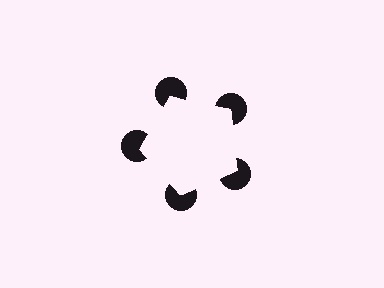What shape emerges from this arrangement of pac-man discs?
An illusory pentagon — its edges are inferred from the aligned wedge cuts in the pac-man discs, not physically drawn.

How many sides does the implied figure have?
5 sides.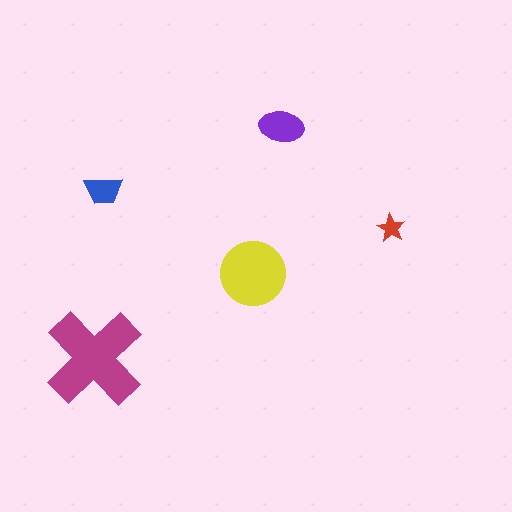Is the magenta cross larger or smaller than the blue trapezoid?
Larger.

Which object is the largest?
The magenta cross.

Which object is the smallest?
The red star.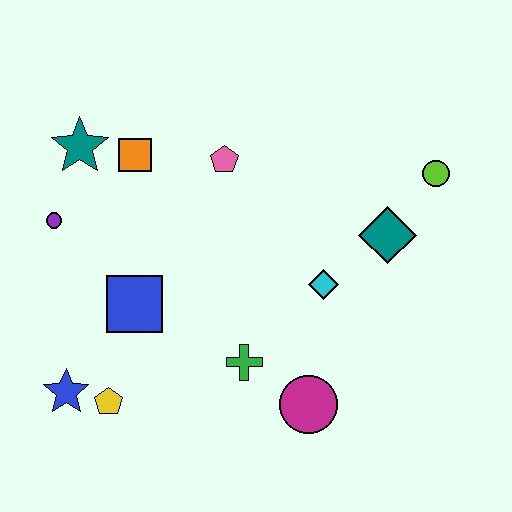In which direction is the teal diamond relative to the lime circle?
The teal diamond is below the lime circle.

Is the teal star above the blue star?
Yes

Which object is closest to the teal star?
The orange square is closest to the teal star.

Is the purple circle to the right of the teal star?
No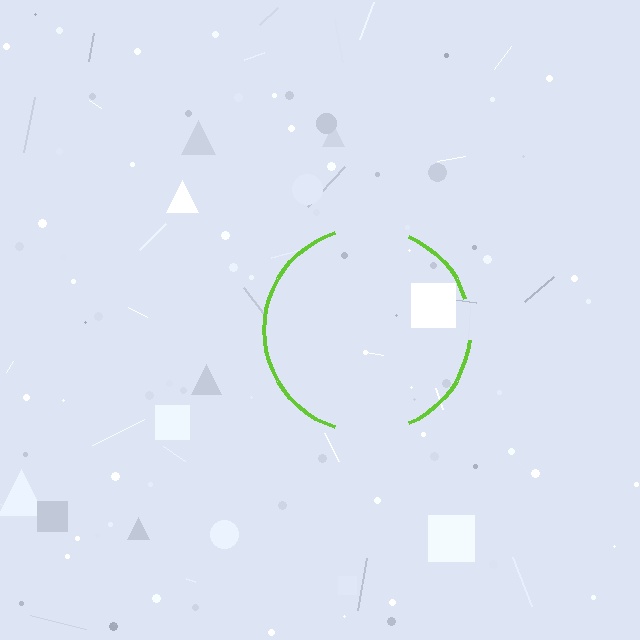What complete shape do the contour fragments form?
The contour fragments form a circle.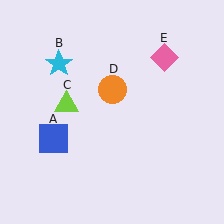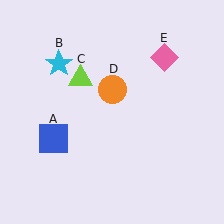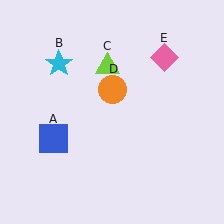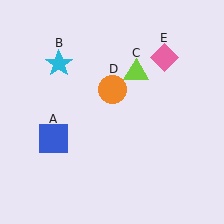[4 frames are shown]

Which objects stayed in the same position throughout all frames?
Blue square (object A) and cyan star (object B) and orange circle (object D) and pink diamond (object E) remained stationary.